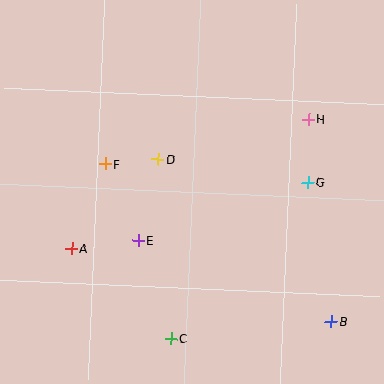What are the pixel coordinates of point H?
Point H is at (309, 119).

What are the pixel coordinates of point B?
Point B is at (331, 321).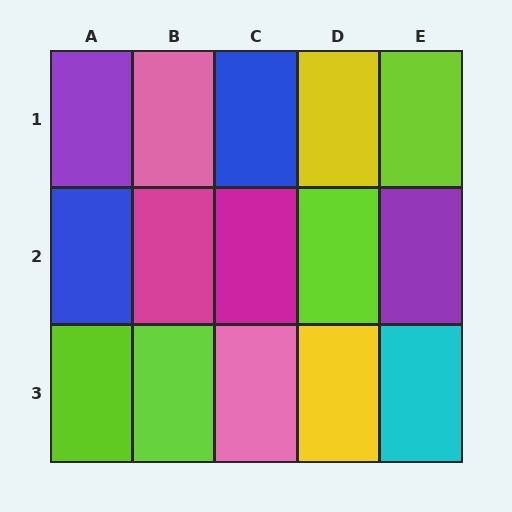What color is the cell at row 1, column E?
Lime.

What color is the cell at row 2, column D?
Lime.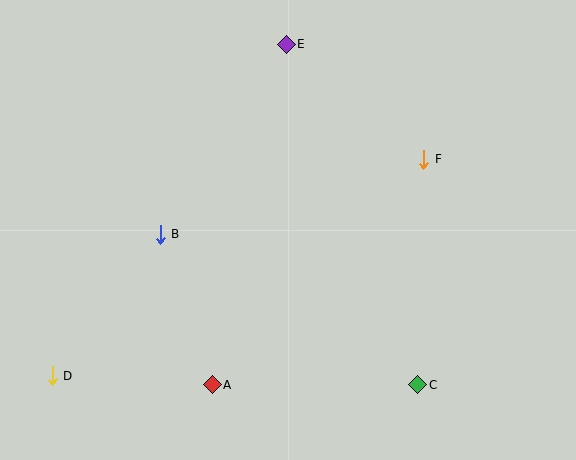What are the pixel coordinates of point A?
Point A is at (212, 385).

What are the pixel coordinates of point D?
Point D is at (52, 376).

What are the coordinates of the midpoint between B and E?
The midpoint between B and E is at (223, 139).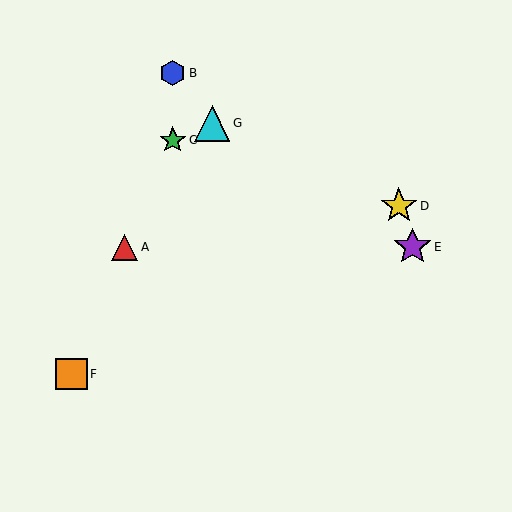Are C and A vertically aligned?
No, C is at x≈173 and A is at x≈125.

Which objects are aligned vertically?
Objects B, C are aligned vertically.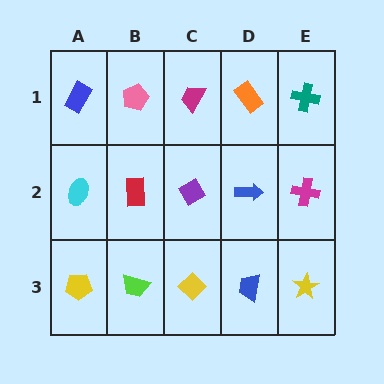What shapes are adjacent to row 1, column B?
A red rectangle (row 2, column B), a blue rectangle (row 1, column A), a magenta trapezoid (row 1, column C).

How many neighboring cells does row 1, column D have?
3.